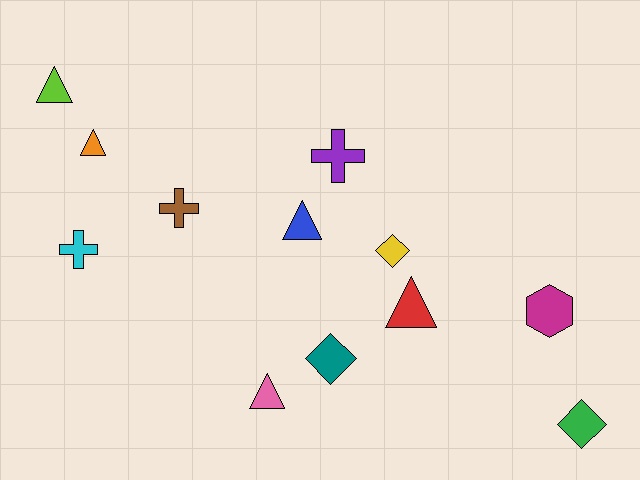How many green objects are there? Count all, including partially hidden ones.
There is 1 green object.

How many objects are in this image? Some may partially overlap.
There are 12 objects.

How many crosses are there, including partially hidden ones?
There are 3 crosses.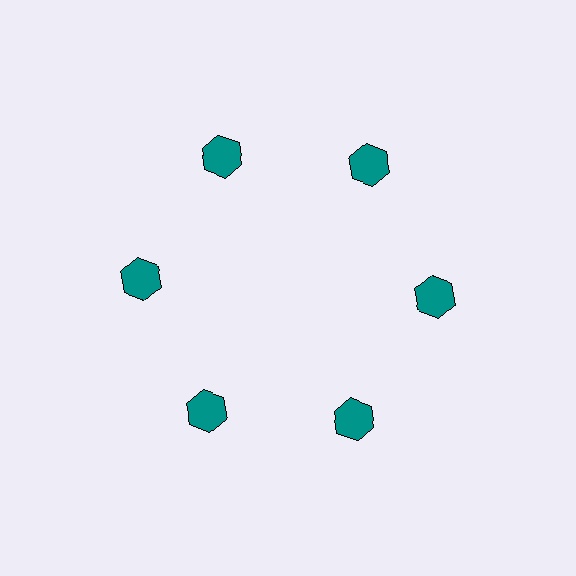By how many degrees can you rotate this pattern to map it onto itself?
The pattern maps onto itself every 60 degrees of rotation.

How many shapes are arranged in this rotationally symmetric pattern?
There are 6 shapes, arranged in 6 groups of 1.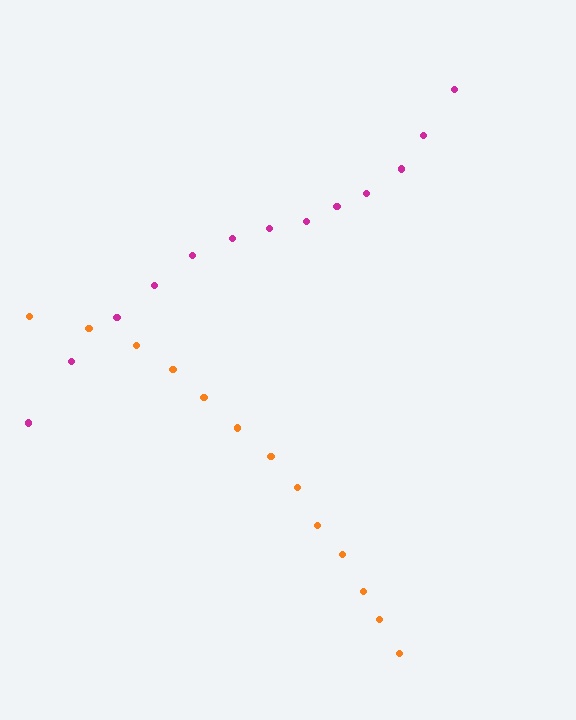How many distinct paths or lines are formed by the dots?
There are 2 distinct paths.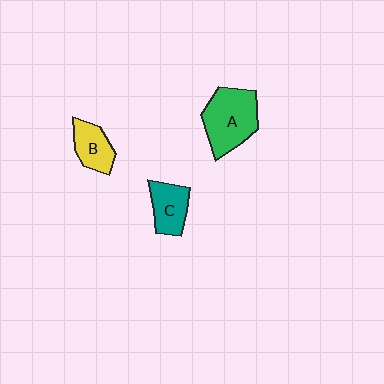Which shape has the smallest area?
Shape B (yellow).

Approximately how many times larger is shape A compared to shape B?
Approximately 1.8 times.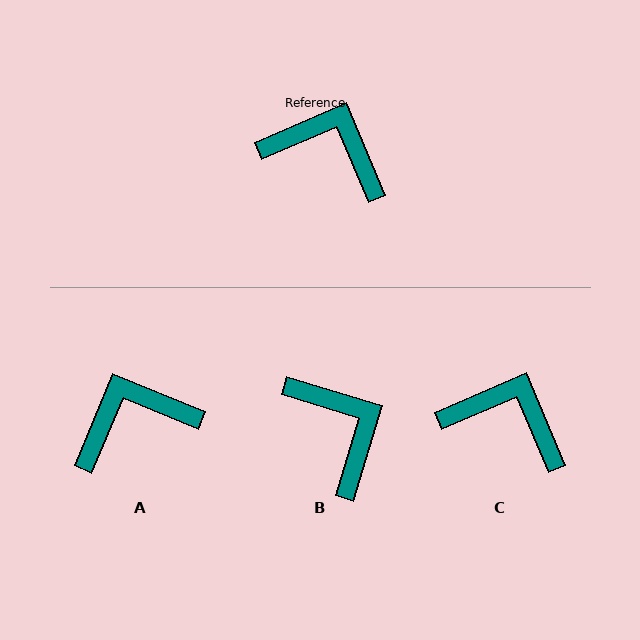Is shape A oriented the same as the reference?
No, it is off by about 44 degrees.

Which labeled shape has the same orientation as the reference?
C.